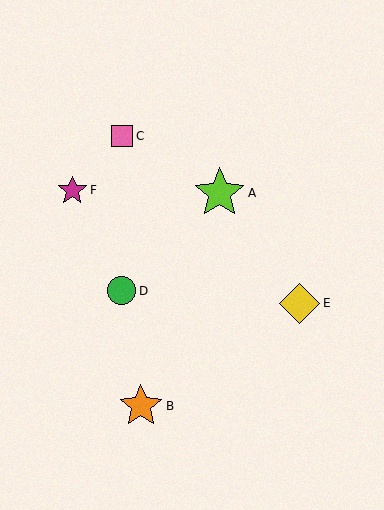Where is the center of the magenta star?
The center of the magenta star is at (72, 190).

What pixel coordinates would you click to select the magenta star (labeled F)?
Click at (72, 190) to select the magenta star F.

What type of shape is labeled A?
Shape A is a lime star.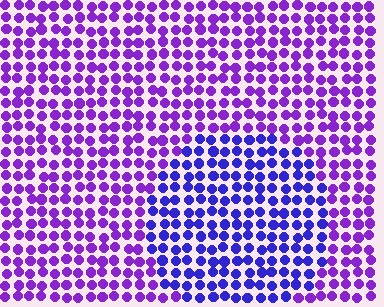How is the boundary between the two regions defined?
The boundary is defined purely by a slight shift in hue (about 32 degrees). Spacing, size, and orientation are identical on both sides.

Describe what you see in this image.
The image is filled with small purple elements in a uniform arrangement. A circle-shaped region is visible where the elements are tinted to a slightly different hue, forming a subtle color boundary.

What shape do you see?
I see a circle.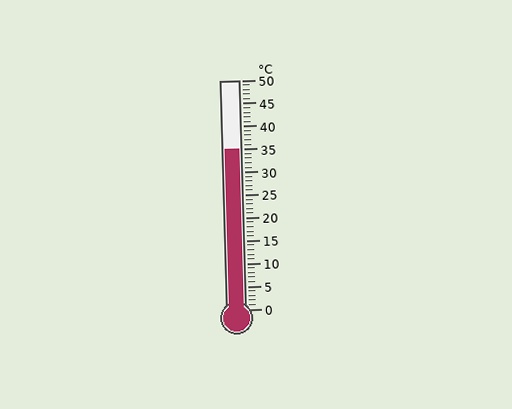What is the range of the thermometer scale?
The thermometer scale ranges from 0°C to 50°C.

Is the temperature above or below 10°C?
The temperature is above 10°C.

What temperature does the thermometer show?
The thermometer shows approximately 35°C.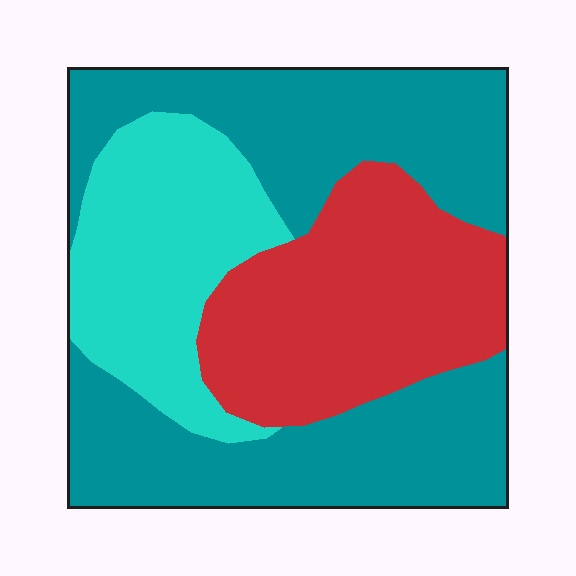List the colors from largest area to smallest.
From largest to smallest: teal, red, cyan.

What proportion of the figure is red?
Red covers 28% of the figure.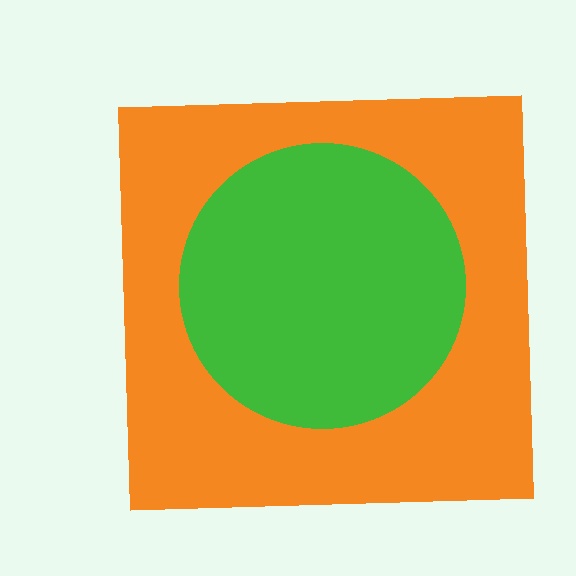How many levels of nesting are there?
2.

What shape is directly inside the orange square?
The green circle.